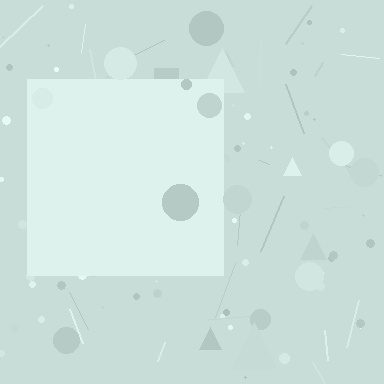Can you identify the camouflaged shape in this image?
The camouflaged shape is a square.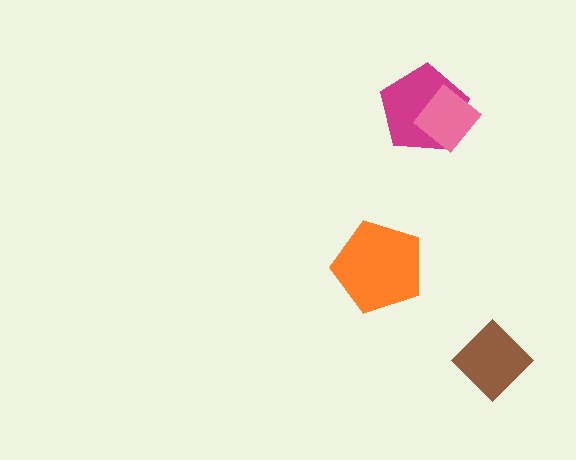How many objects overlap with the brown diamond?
0 objects overlap with the brown diamond.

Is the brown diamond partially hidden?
No, no other shape covers it.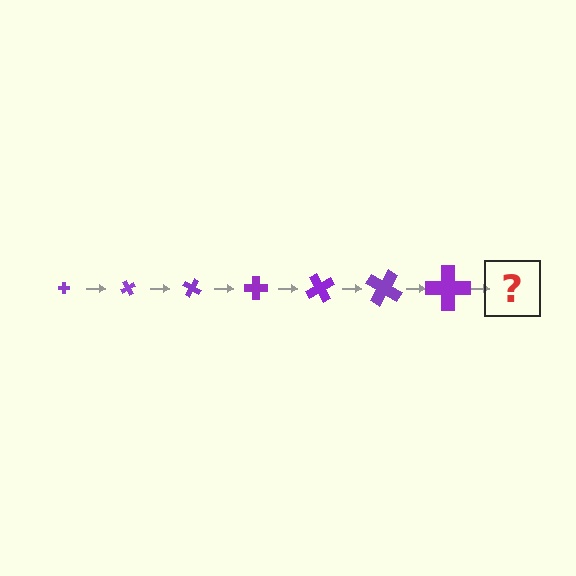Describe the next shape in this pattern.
It should be a cross, larger than the previous one and rotated 420 degrees from the start.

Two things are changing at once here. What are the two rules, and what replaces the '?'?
The two rules are that the cross grows larger each step and it rotates 60 degrees each step. The '?' should be a cross, larger than the previous one and rotated 420 degrees from the start.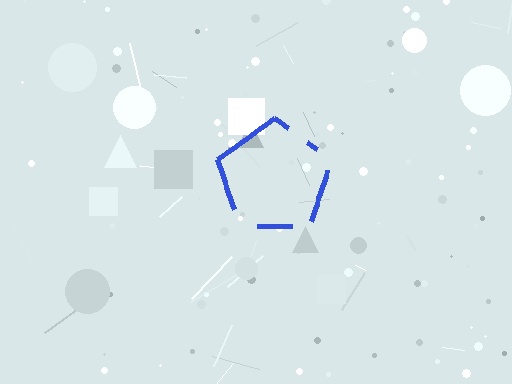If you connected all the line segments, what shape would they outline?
They would outline a pentagon.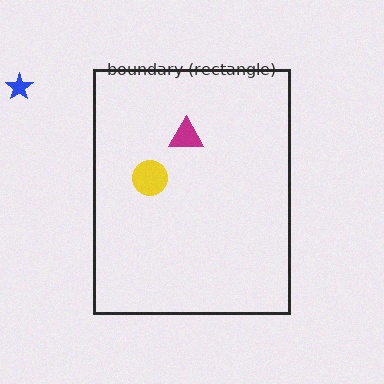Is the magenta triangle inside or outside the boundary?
Inside.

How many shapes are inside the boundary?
2 inside, 1 outside.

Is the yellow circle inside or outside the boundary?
Inside.